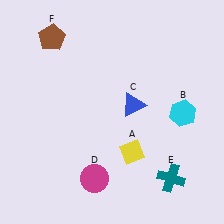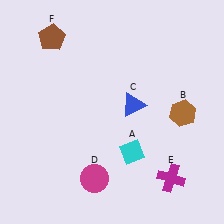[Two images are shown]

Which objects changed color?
A changed from yellow to cyan. B changed from cyan to brown. E changed from teal to magenta.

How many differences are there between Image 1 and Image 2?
There are 3 differences between the two images.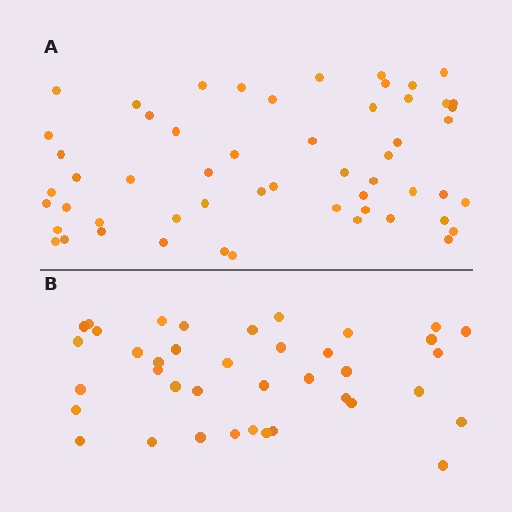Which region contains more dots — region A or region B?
Region A (the top region) has more dots.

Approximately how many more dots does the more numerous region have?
Region A has approximately 15 more dots than region B.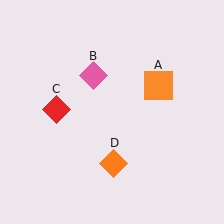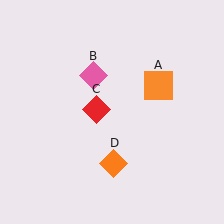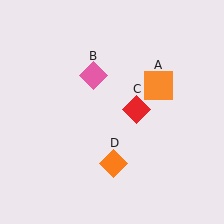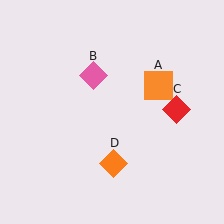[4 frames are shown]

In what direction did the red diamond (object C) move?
The red diamond (object C) moved right.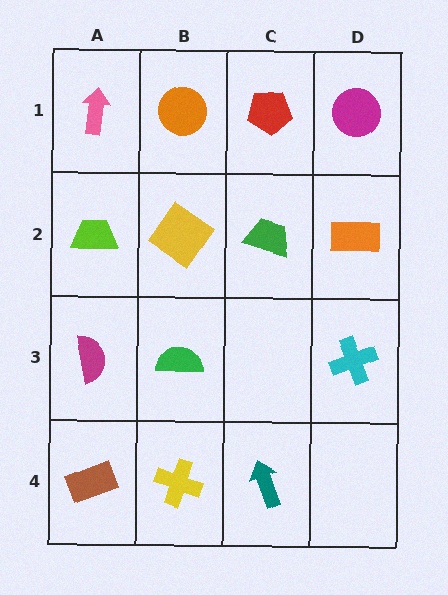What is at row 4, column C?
A teal arrow.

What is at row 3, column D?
A cyan cross.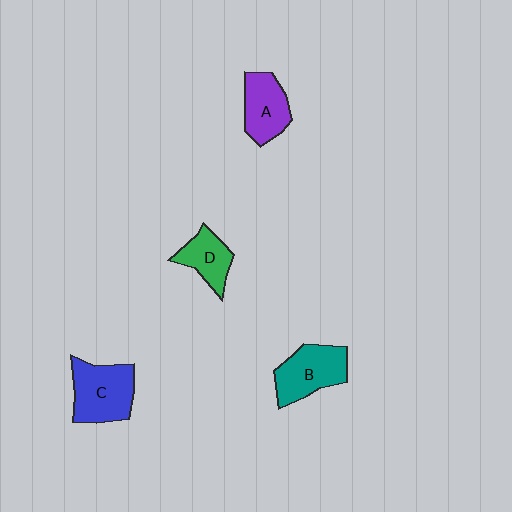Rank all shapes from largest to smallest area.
From largest to smallest: C (blue), B (teal), A (purple), D (green).